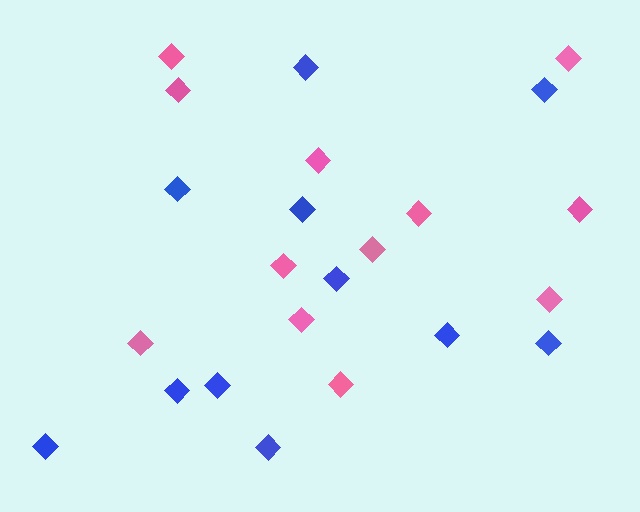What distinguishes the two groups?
There are 2 groups: one group of pink diamonds (12) and one group of blue diamonds (11).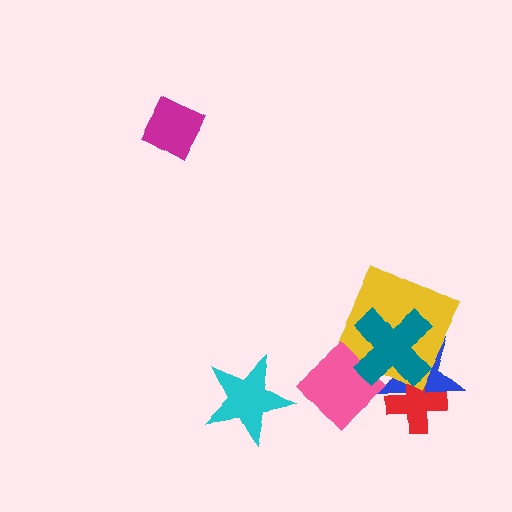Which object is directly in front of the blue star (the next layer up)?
The red cross is directly in front of the blue star.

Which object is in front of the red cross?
The teal cross is in front of the red cross.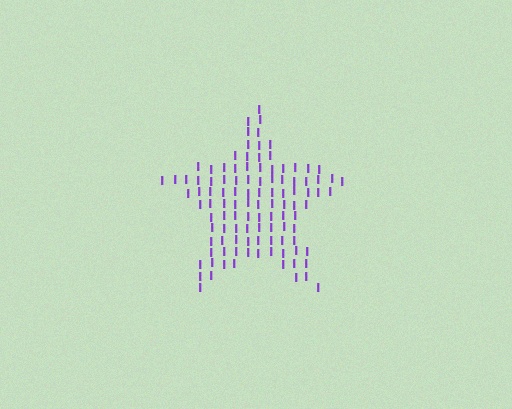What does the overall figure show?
The overall figure shows a star.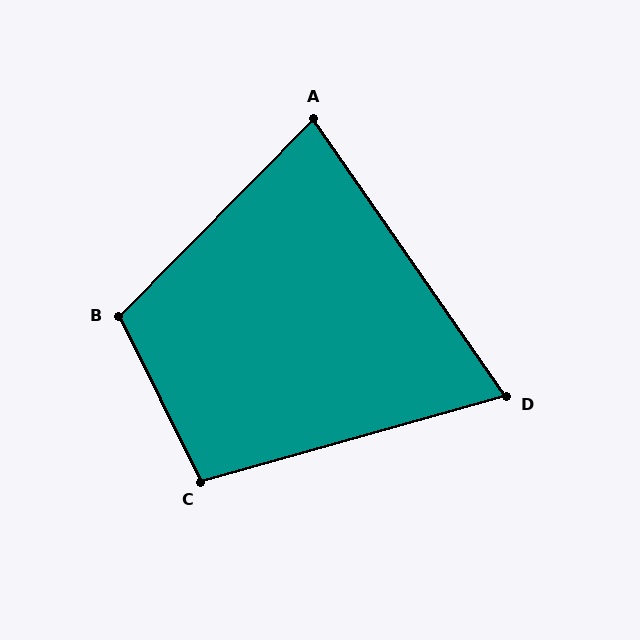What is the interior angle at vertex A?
Approximately 79 degrees (acute).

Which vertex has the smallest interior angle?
D, at approximately 71 degrees.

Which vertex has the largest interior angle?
B, at approximately 109 degrees.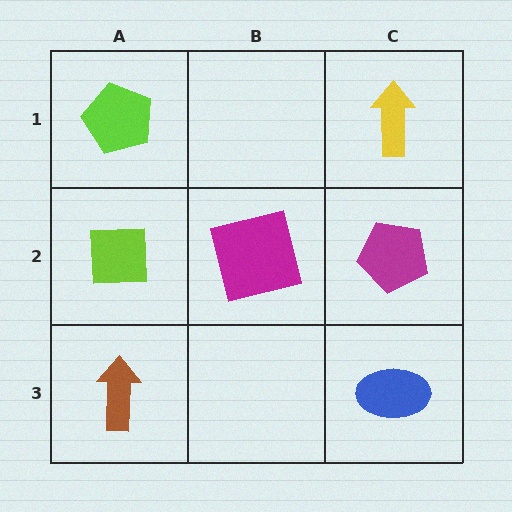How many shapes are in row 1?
2 shapes.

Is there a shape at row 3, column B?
No, that cell is empty.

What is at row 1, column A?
A lime pentagon.